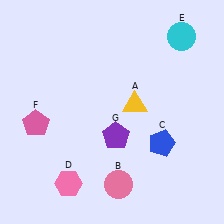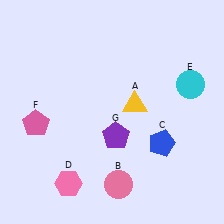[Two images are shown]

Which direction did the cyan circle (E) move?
The cyan circle (E) moved down.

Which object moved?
The cyan circle (E) moved down.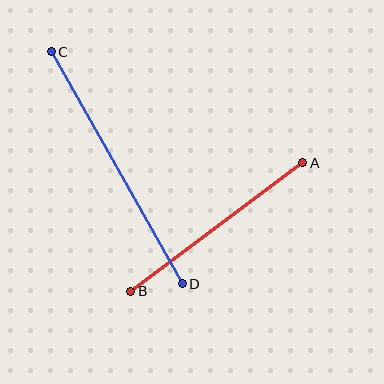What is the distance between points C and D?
The distance is approximately 267 pixels.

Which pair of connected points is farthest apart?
Points C and D are farthest apart.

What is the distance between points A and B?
The distance is approximately 214 pixels.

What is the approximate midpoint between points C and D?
The midpoint is at approximately (117, 168) pixels.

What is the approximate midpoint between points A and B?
The midpoint is at approximately (217, 227) pixels.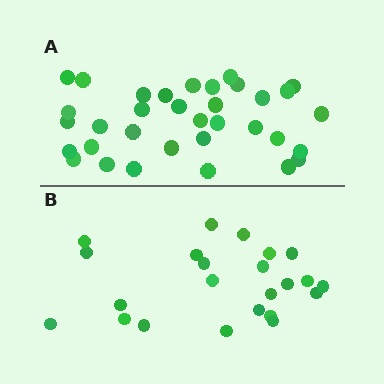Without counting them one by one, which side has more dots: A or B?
Region A (the top region) has more dots.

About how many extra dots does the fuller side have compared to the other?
Region A has roughly 12 or so more dots than region B.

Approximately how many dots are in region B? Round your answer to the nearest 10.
About 20 dots. (The exact count is 23, which rounds to 20.)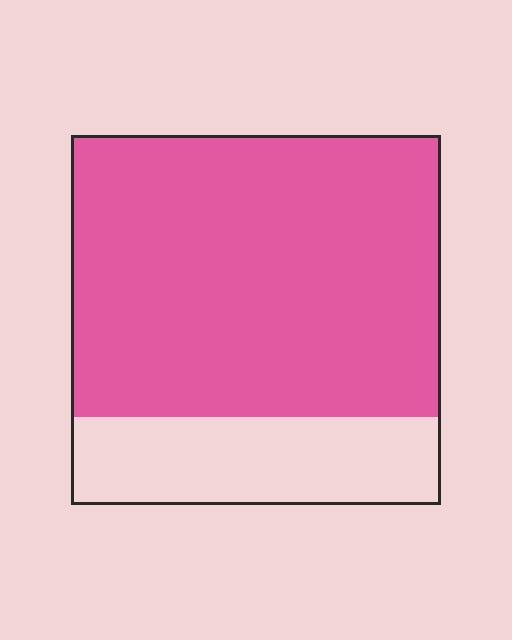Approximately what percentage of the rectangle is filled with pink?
Approximately 75%.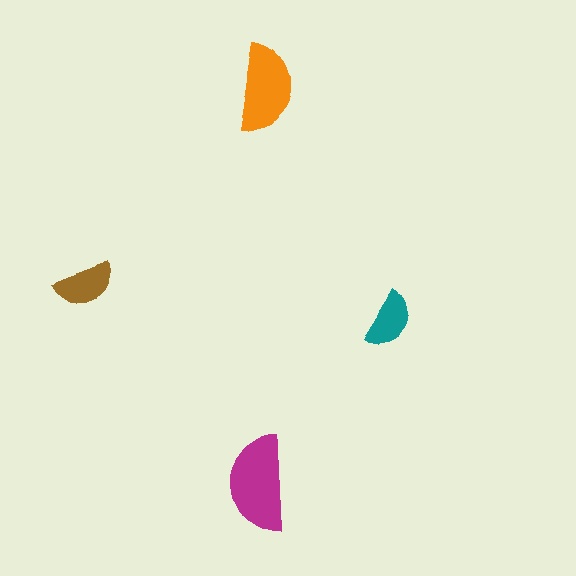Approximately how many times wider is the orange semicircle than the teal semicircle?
About 1.5 times wider.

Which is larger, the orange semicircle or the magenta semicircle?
The magenta one.